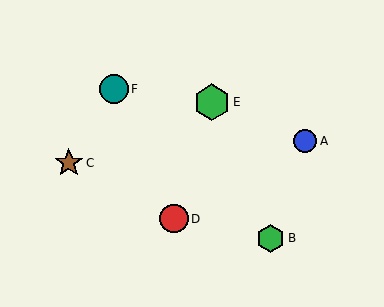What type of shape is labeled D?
Shape D is a red circle.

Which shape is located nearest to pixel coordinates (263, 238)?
The green hexagon (labeled B) at (271, 238) is nearest to that location.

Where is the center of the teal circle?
The center of the teal circle is at (114, 89).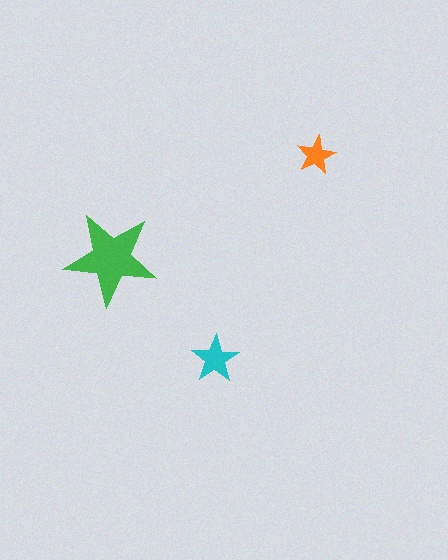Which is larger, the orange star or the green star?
The green one.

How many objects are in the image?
There are 3 objects in the image.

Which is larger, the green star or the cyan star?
The green one.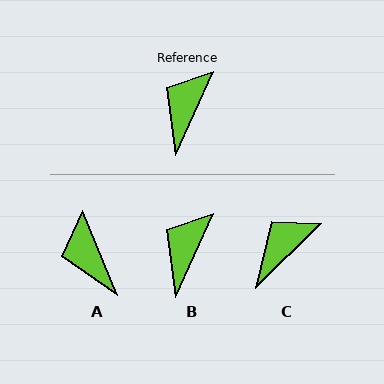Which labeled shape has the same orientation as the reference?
B.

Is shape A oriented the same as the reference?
No, it is off by about 47 degrees.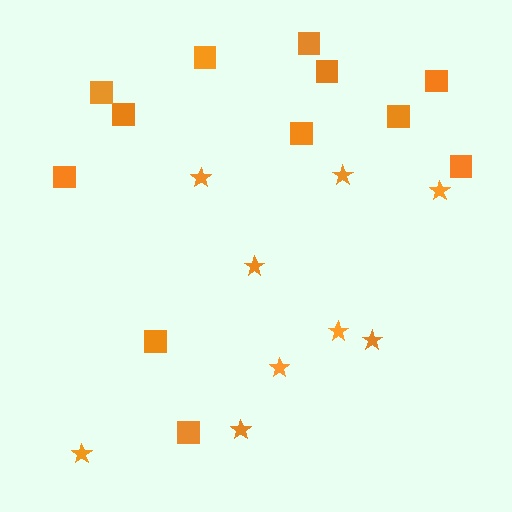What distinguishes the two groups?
There are 2 groups: one group of stars (9) and one group of squares (12).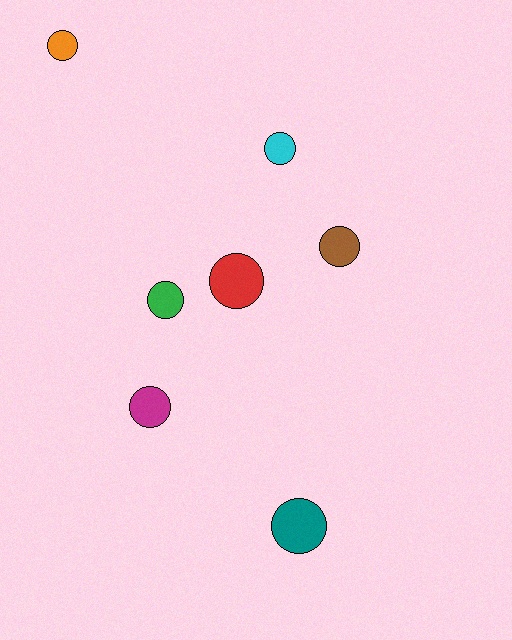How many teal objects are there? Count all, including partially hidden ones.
There is 1 teal object.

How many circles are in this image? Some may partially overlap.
There are 7 circles.